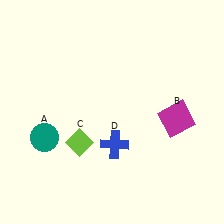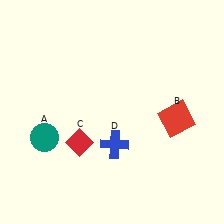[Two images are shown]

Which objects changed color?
B changed from magenta to red. C changed from lime to red.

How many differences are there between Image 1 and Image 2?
There are 2 differences between the two images.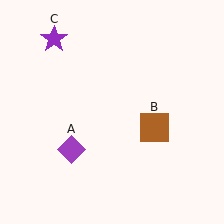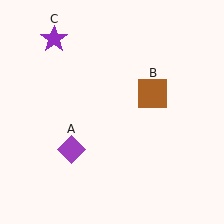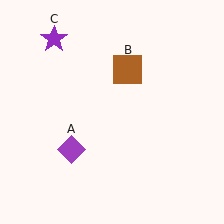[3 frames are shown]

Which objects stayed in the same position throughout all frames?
Purple diamond (object A) and purple star (object C) remained stationary.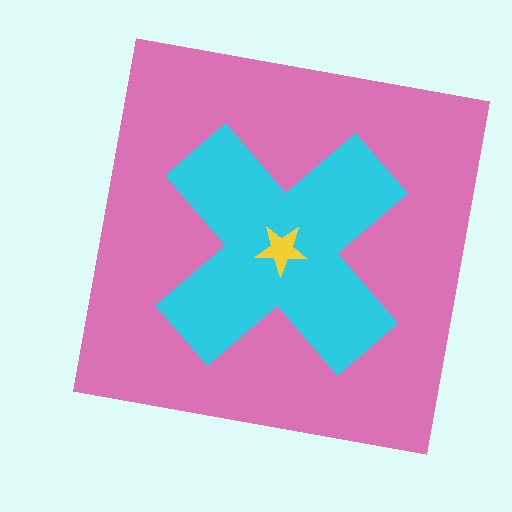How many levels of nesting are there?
3.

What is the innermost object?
The yellow star.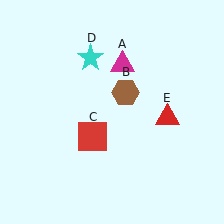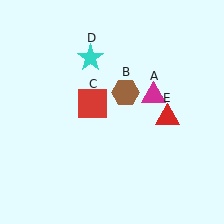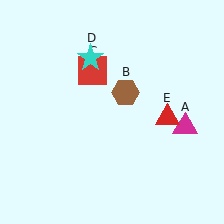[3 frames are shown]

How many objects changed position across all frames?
2 objects changed position: magenta triangle (object A), red square (object C).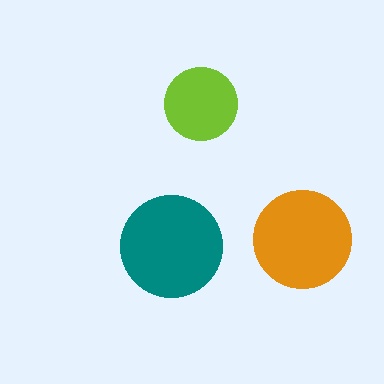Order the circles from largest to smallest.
the teal one, the orange one, the lime one.